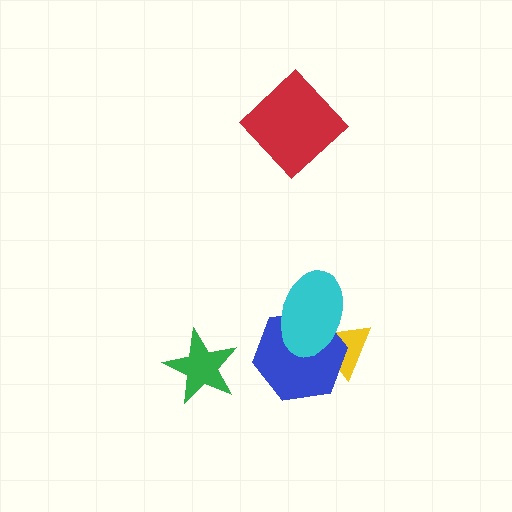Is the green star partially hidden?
No, no other shape covers it.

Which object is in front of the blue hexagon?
The cyan ellipse is in front of the blue hexagon.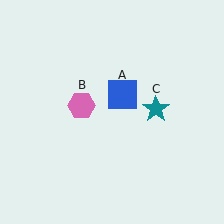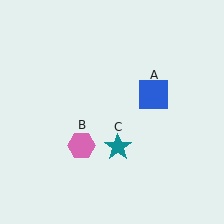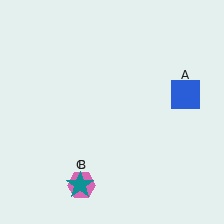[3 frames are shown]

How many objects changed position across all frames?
3 objects changed position: blue square (object A), pink hexagon (object B), teal star (object C).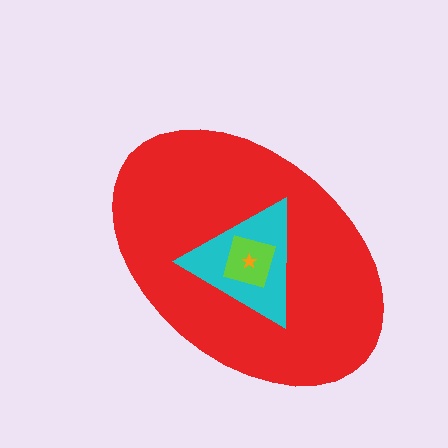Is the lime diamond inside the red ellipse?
Yes.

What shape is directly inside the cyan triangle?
The lime diamond.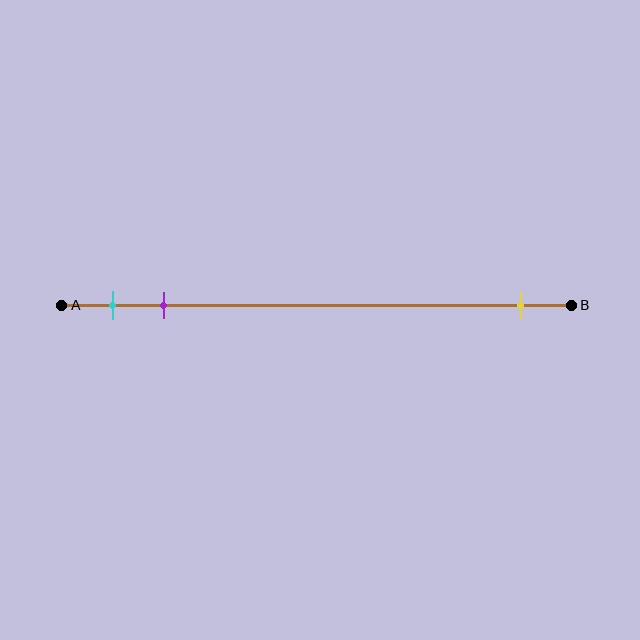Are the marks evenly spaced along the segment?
No, the marks are not evenly spaced.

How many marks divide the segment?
There are 3 marks dividing the segment.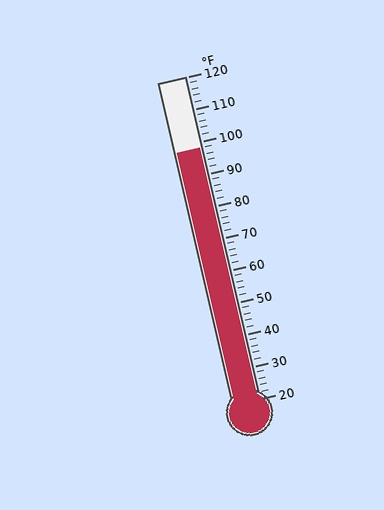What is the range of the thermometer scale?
The thermometer scale ranges from 20°F to 120°F.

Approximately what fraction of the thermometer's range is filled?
The thermometer is filled to approximately 80% of its range.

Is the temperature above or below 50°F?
The temperature is above 50°F.